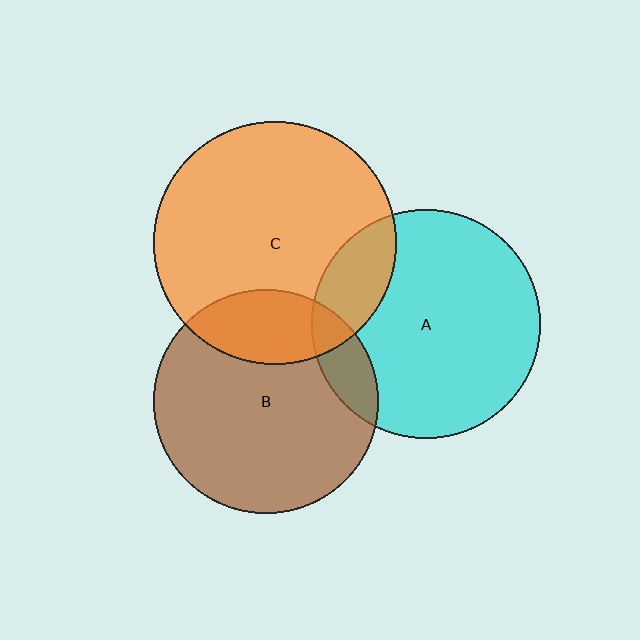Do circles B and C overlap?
Yes.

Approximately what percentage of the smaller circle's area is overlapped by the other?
Approximately 20%.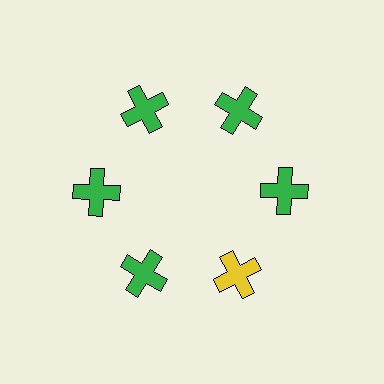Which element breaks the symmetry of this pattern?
The yellow cross at roughly the 5 o'clock position breaks the symmetry. All other shapes are green crosses.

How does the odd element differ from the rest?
It has a different color: yellow instead of green.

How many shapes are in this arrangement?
There are 6 shapes arranged in a ring pattern.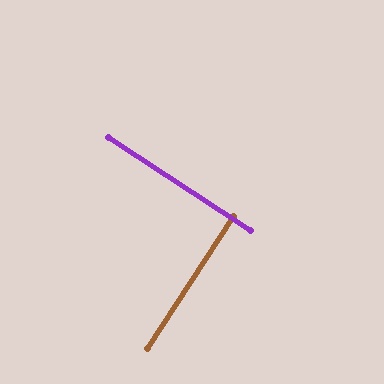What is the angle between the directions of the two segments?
Approximately 90 degrees.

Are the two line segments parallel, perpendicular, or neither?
Perpendicular — they meet at approximately 90°.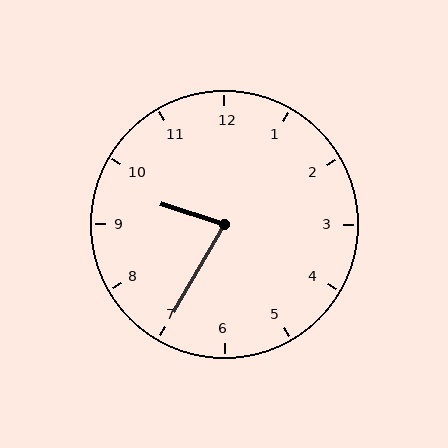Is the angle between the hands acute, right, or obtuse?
It is acute.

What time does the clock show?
9:35.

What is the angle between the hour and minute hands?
Approximately 78 degrees.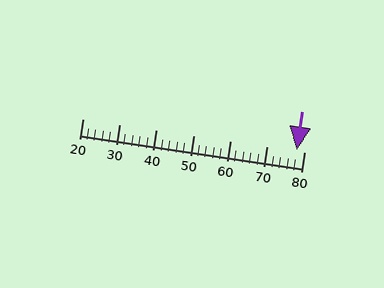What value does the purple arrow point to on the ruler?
The purple arrow points to approximately 78.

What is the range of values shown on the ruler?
The ruler shows values from 20 to 80.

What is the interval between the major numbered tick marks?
The major tick marks are spaced 10 units apart.